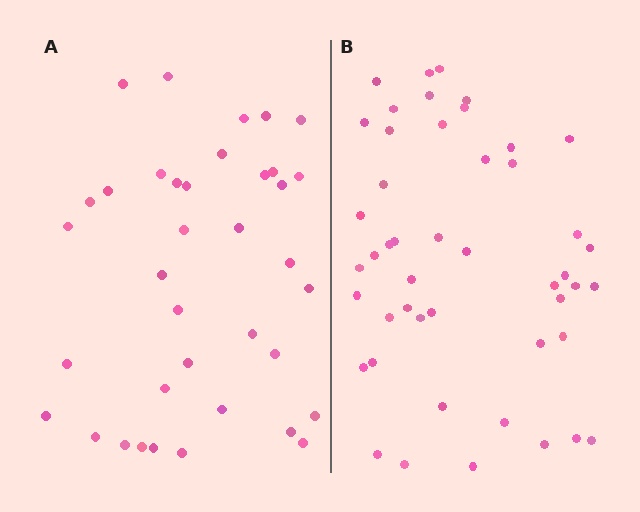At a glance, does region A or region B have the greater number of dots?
Region B (the right region) has more dots.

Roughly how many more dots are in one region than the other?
Region B has roughly 10 or so more dots than region A.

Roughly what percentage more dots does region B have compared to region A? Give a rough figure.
About 25% more.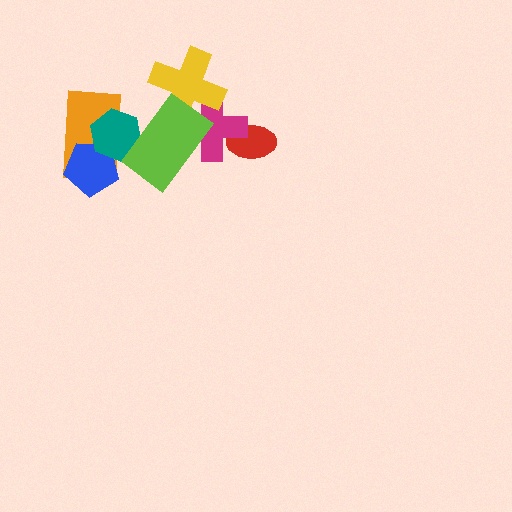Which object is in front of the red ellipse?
The magenta cross is in front of the red ellipse.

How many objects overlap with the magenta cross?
3 objects overlap with the magenta cross.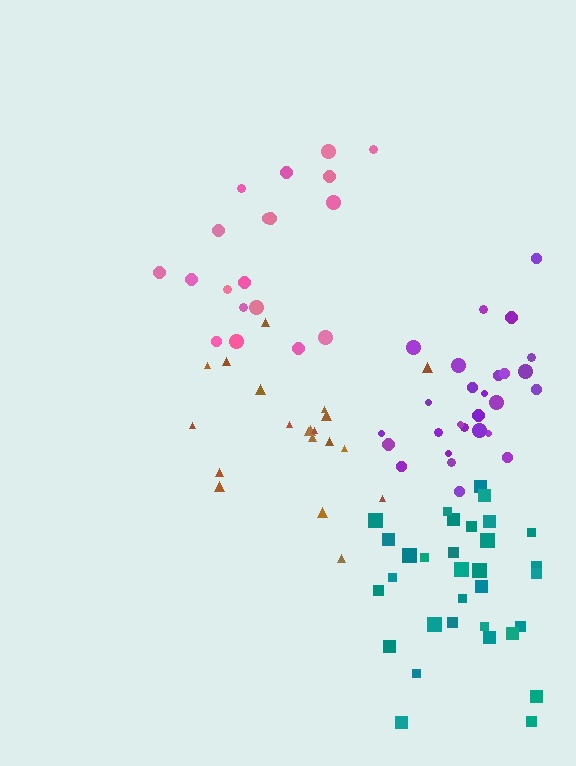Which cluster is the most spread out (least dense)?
Pink.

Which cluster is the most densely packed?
Purple.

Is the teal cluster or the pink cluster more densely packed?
Teal.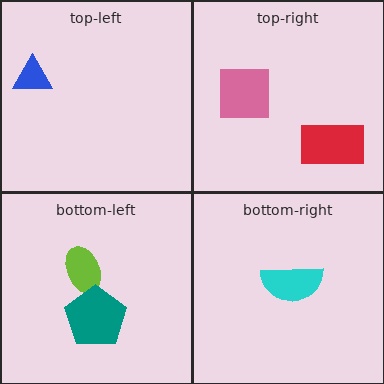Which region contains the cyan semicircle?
The bottom-right region.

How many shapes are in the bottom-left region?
2.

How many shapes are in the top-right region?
2.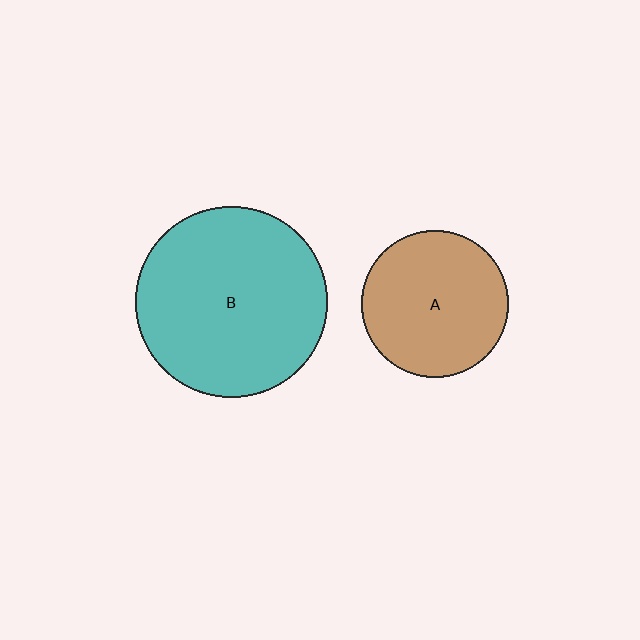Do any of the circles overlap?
No, none of the circles overlap.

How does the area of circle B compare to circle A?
Approximately 1.7 times.